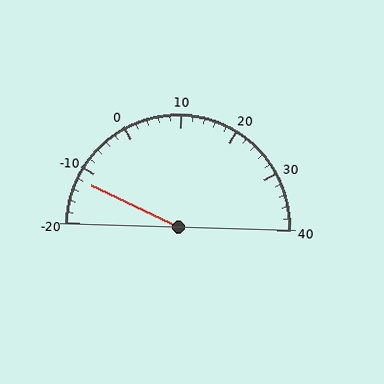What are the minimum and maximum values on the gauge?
The gauge ranges from -20 to 40.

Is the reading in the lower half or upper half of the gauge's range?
The reading is in the lower half of the range (-20 to 40).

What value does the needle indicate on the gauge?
The needle indicates approximately -12.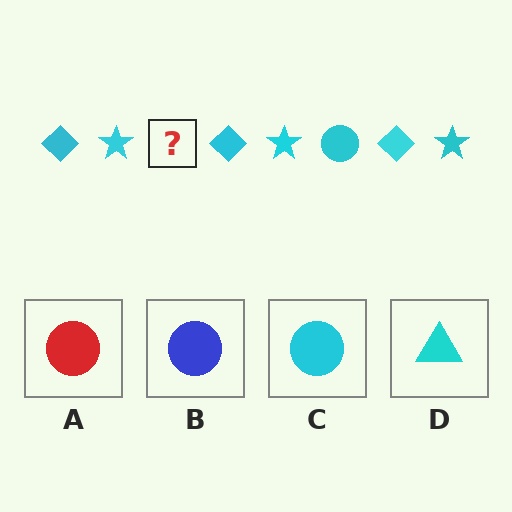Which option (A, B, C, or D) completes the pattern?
C.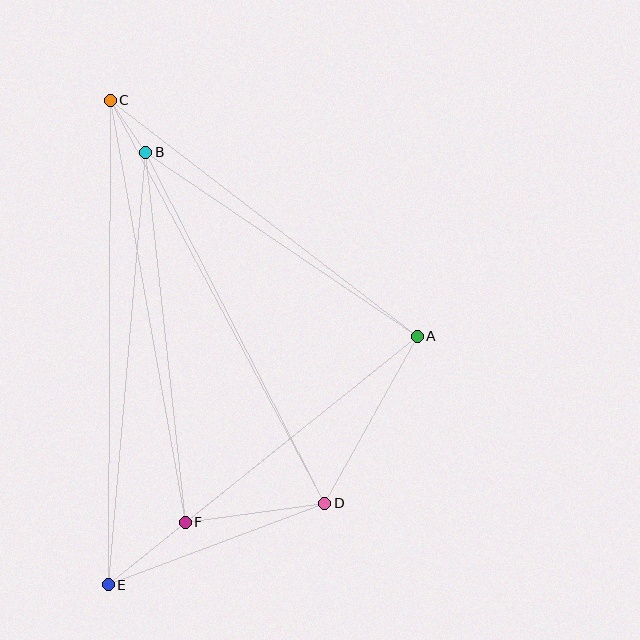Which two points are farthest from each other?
Points C and E are farthest from each other.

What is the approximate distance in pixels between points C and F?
The distance between C and F is approximately 429 pixels.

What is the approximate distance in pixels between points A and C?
The distance between A and C is approximately 387 pixels.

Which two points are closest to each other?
Points B and C are closest to each other.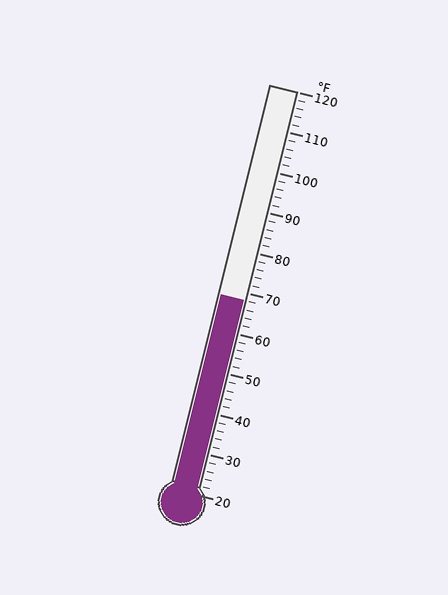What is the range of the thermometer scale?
The thermometer scale ranges from 20°F to 120°F.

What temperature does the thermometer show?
The thermometer shows approximately 68°F.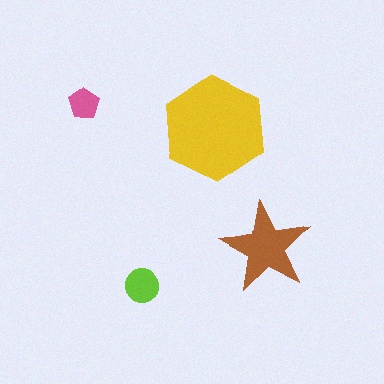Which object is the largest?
The yellow hexagon.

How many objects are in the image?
There are 4 objects in the image.